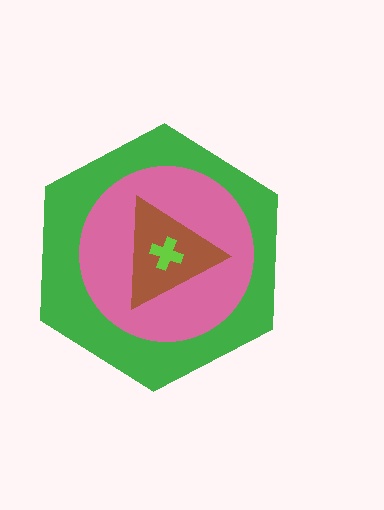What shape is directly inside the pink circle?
The brown triangle.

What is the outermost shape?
The green hexagon.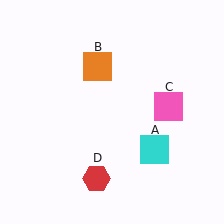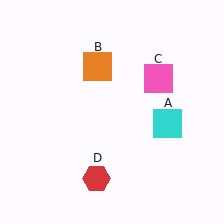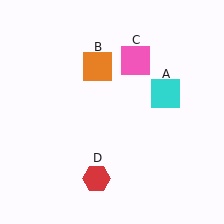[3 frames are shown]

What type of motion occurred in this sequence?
The cyan square (object A), pink square (object C) rotated counterclockwise around the center of the scene.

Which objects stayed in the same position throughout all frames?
Orange square (object B) and red hexagon (object D) remained stationary.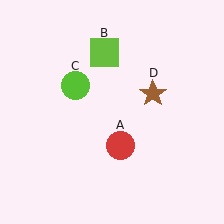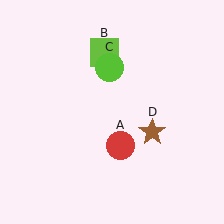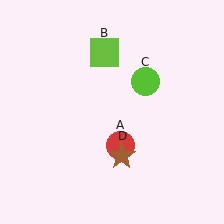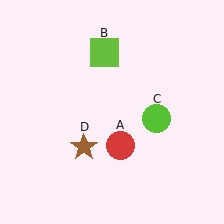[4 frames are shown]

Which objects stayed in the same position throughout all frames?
Red circle (object A) and lime square (object B) remained stationary.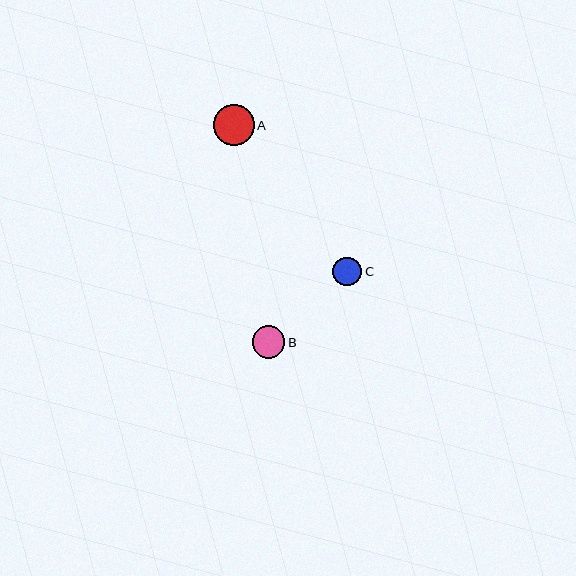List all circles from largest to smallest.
From largest to smallest: A, B, C.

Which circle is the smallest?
Circle C is the smallest with a size of approximately 29 pixels.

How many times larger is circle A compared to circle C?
Circle A is approximately 1.4 times the size of circle C.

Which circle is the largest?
Circle A is the largest with a size of approximately 41 pixels.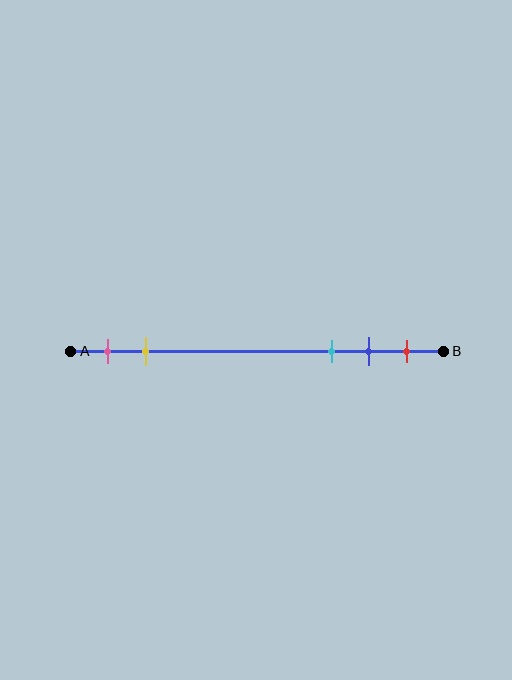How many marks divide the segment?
There are 5 marks dividing the segment.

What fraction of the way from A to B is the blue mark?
The blue mark is approximately 80% (0.8) of the way from A to B.